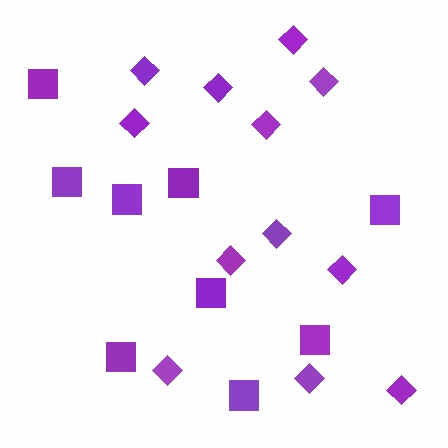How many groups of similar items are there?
There are 2 groups: one group of diamonds (12) and one group of squares (9).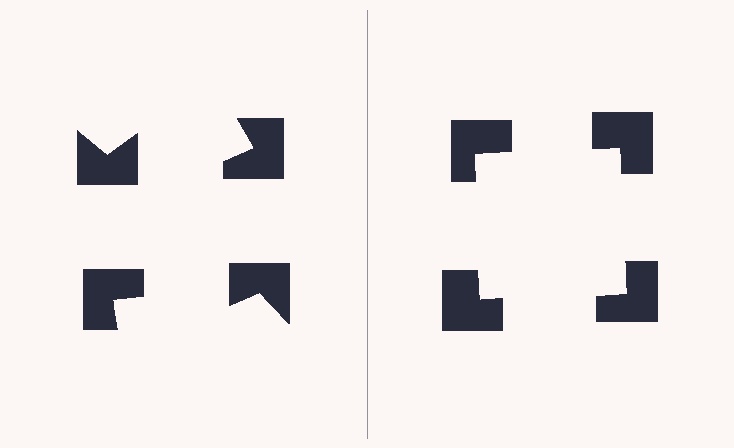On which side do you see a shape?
An illusory square appears on the right side. On the left side the wedge cuts are rotated, so no coherent shape forms.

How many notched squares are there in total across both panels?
8 — 4 on each side.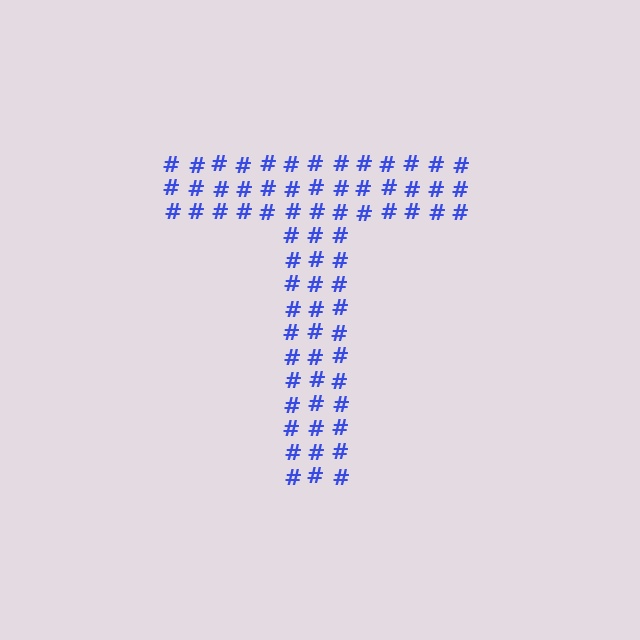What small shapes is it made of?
It is made of small hash symbols.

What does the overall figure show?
The overall figure shows the letter T.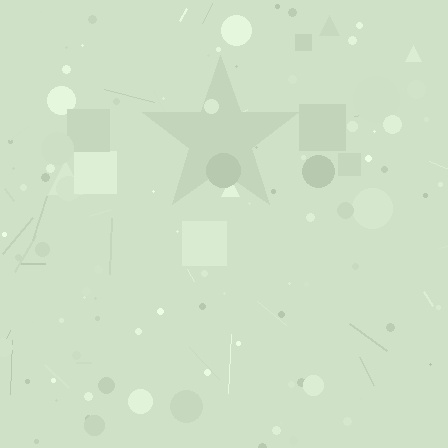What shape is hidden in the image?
A star is hidden in the image.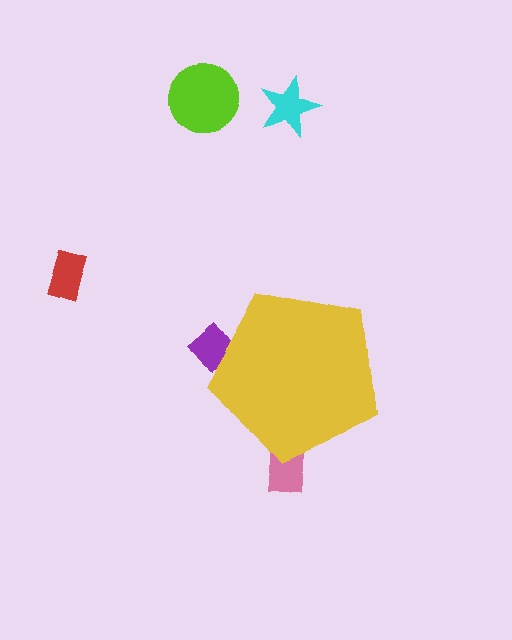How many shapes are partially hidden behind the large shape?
2 shapes are partially hidden.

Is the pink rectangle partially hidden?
Yes, the pink rectangle is partially hidden behind the yellow pentagon.